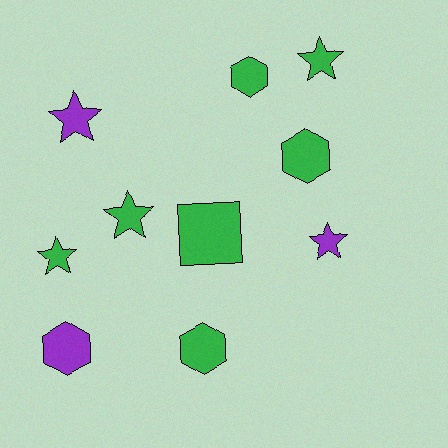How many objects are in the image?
There are 10 objects.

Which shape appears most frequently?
Star, with 5 objects.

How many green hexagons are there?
There are 3 green hexagons.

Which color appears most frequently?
Green, with 7 objects.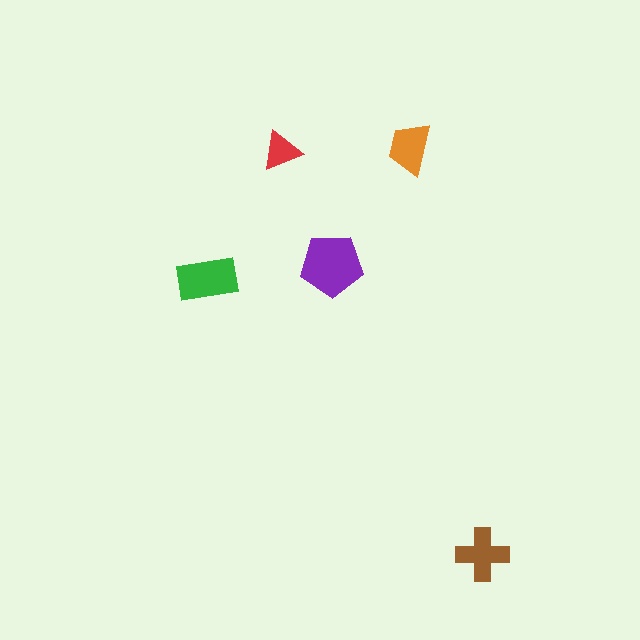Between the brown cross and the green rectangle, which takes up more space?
The green rectangle.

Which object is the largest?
The purple pentagon.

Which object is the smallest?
The red triangle.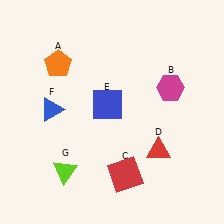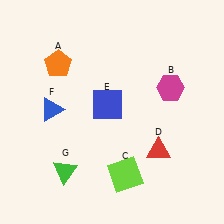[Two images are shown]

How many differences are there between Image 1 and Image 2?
There are 2 differences between the two images.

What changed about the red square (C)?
In Image 1, C is red. In Image 2, it changed to lime.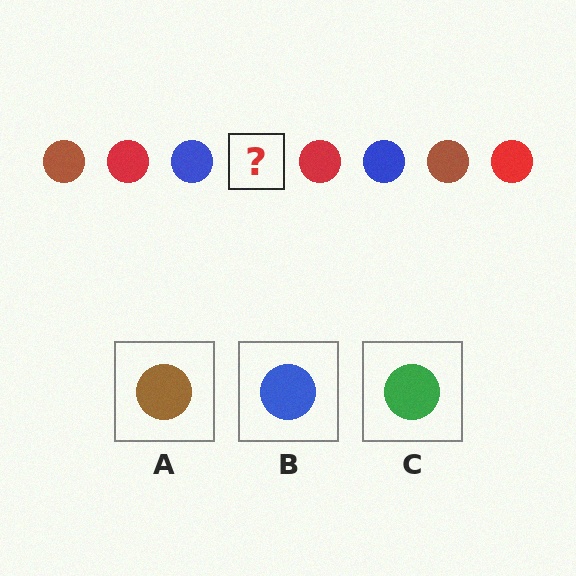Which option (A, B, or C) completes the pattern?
A.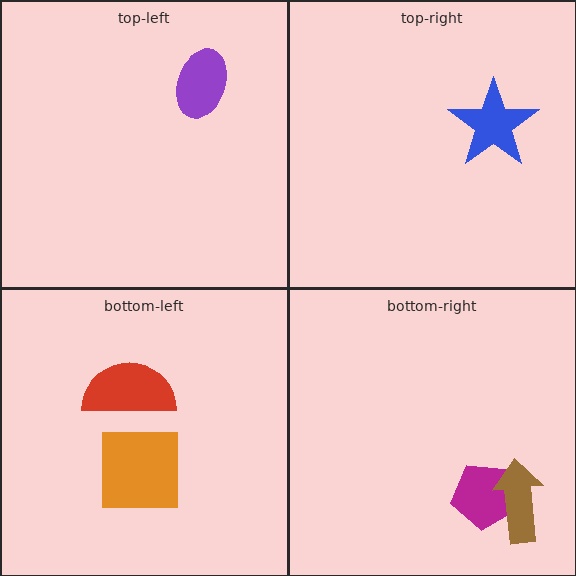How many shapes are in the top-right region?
1.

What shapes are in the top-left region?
The purple ellipse.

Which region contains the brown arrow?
The bottom-right region.